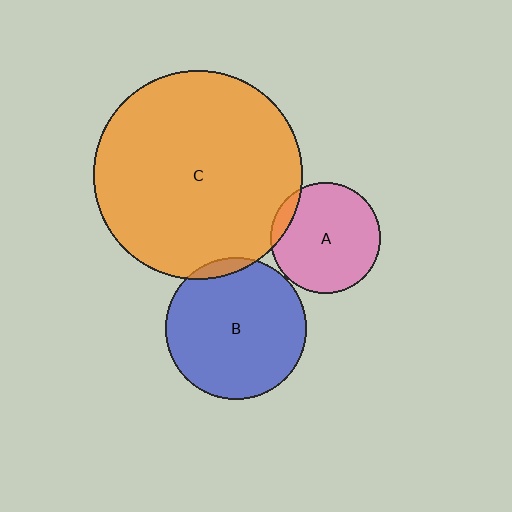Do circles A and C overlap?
Yes.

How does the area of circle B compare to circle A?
Approximately 1.6 times.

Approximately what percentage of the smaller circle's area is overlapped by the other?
Approximately 10%.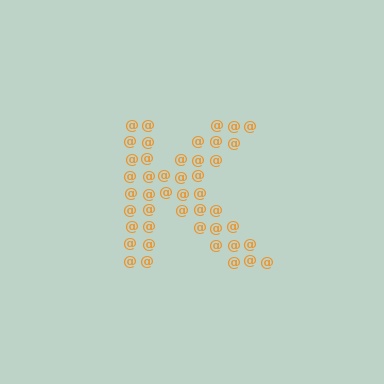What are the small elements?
The small elements are at signs.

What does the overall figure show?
The overall figure shows the letter K.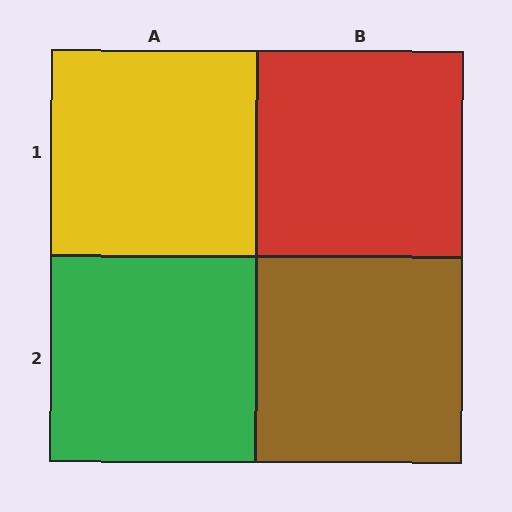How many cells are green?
1 cell is green.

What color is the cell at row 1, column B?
Red.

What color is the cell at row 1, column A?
Yellow.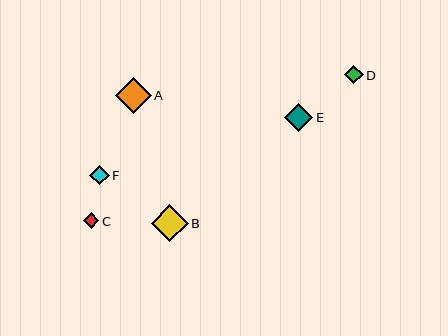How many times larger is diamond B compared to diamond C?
Diamond B is approximately 2.4 times the size of diamond C.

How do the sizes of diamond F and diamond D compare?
Diamond F and diamond D are approximately the same size.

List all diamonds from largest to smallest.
From largest to smallest: B, A, E, F, D, C.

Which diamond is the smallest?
Diamond C is the smallest with a size of approximately 15 pixels.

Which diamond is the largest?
Diamond B is the largest with a size of approximately 37 pixels.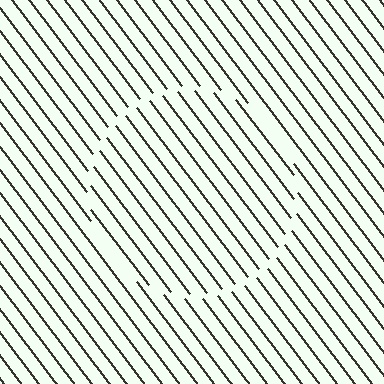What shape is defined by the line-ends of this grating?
An illusory circle. The interior of the shape contains the same grating, shifted by half a period — the contour is defined by the phase discontinuity where line-ends from the inner and outer gratings abut.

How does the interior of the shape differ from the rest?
The interior of the shape contains the same grating, shifted by half a period — the contour is defined by the phase discontinuity where line-ends from the inner and outer gratings abut.